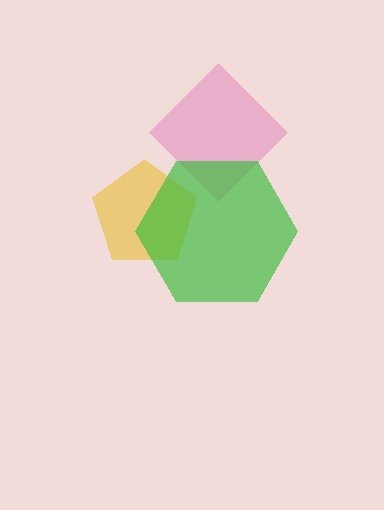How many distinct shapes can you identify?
There are 3 distinct shapes: a yellow pentagon, a pink diamond, a green hexagon.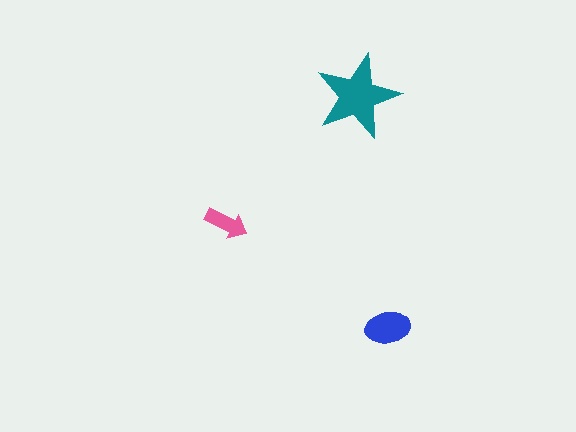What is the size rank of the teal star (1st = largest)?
1st.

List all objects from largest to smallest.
The teal star, the blue ellipse, the pink arrow.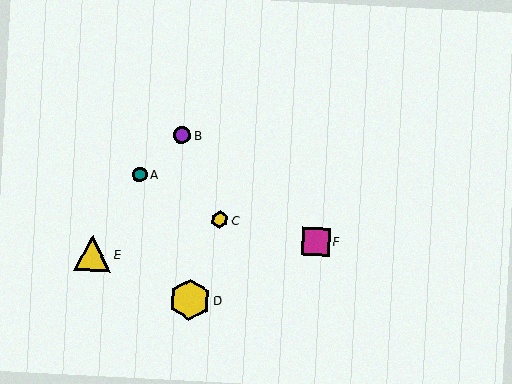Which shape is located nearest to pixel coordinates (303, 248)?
The magenta square (labeled F) at (316, 241) is nearest to that location.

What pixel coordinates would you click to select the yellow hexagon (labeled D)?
Click at (190, 300) to select the yellow hexagon D.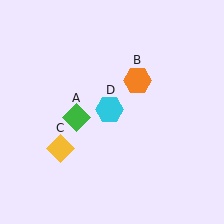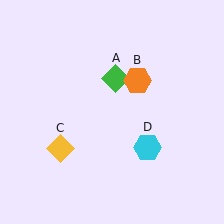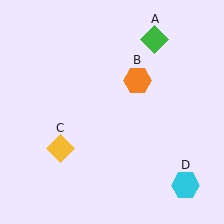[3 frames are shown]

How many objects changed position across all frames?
2 objects changed position: green diamond (object A), cyan hexagon (object D).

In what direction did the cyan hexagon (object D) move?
The cyan hexagon (object D) moved down and to the right.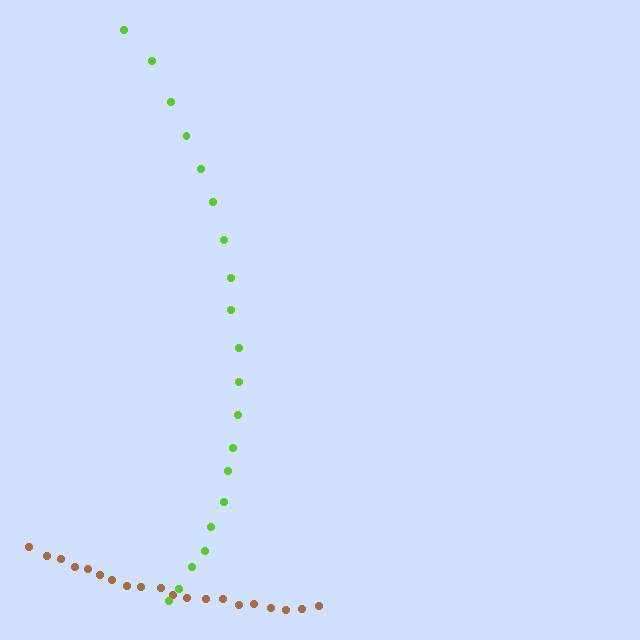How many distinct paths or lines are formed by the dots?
There are 2 distinct paths.